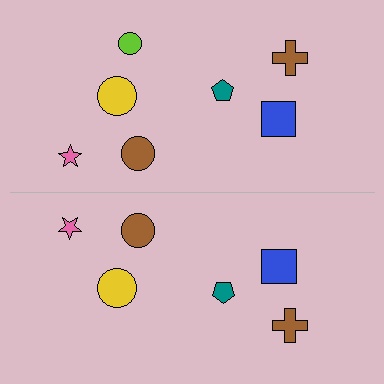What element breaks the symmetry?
A lime circle is missing from the bottom side.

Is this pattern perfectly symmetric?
No, the pattern is not perfectly symmetric. A lime circle is missing from the bottom side.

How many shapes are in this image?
There are 13 shapes in this image.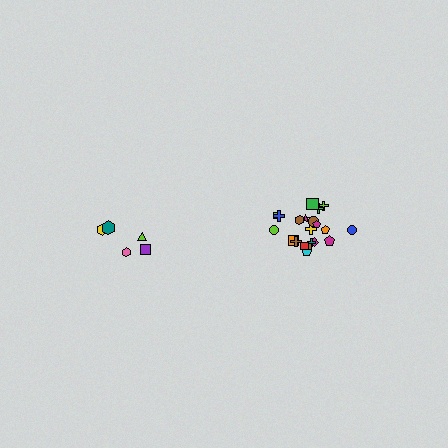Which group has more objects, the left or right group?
The right group.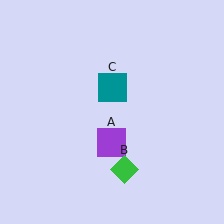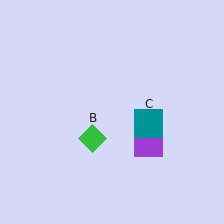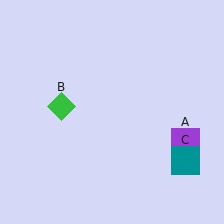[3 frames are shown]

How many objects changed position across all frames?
3 objects changed position: purple square (object A), green diamond (object B), teal square (object C).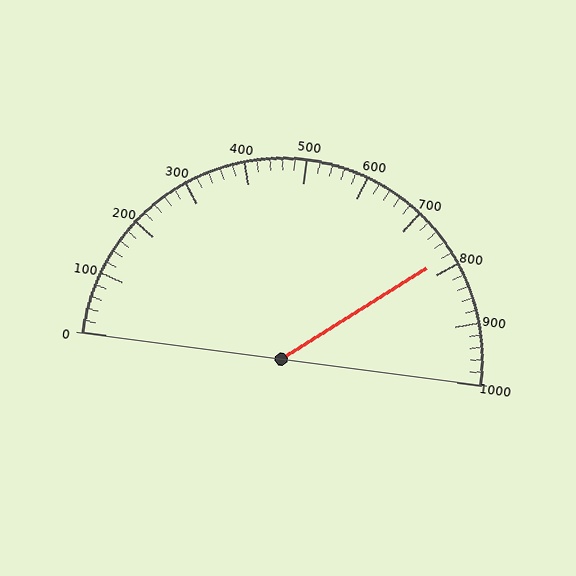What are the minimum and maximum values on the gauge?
The gauge ranges from 0 to 1000.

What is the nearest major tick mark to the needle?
The nearest major tick mark is 800.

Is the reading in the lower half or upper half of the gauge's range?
The reading is in the upper half of the range (0 to 1000).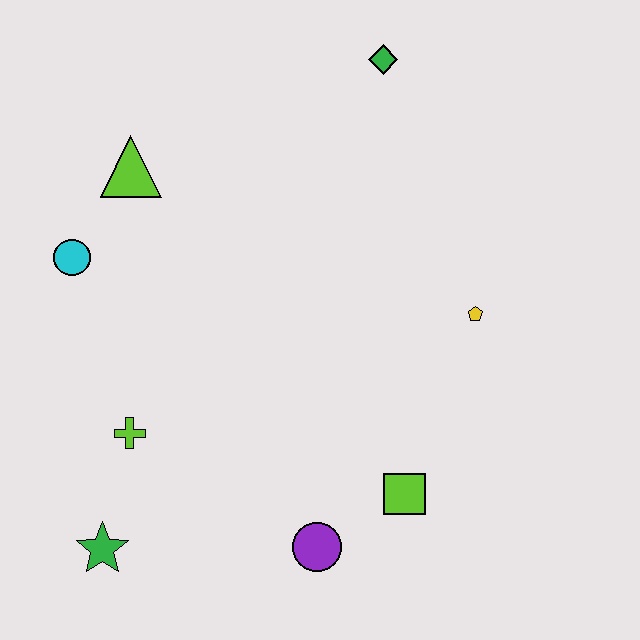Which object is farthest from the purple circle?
The green diamond is farthest from the purple circle.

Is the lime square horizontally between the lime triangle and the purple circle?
No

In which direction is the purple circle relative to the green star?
The purple circle is to the right of the green star.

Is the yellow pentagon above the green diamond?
No